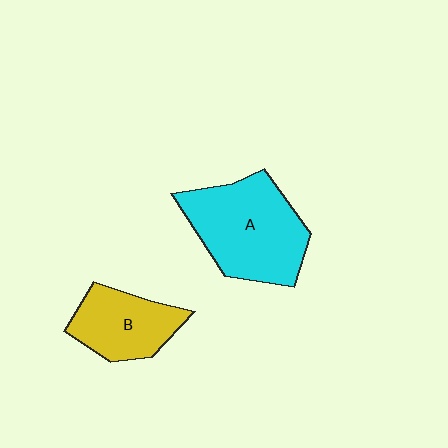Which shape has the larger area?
Shape A (cyan).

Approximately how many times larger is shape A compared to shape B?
Approximately 1.6 times.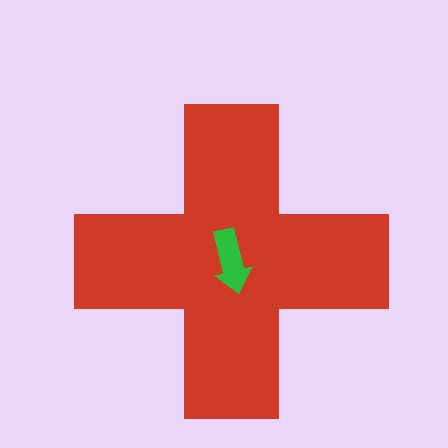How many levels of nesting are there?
2.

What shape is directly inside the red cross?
The green arrow.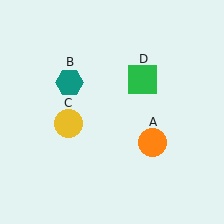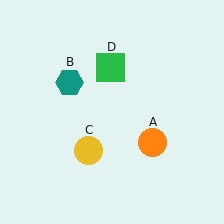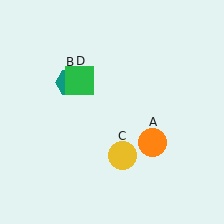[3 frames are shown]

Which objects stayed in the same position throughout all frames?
Orange circle (object A) and teal hexagon (object B) remained stationary.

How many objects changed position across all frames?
2 objects changed position: yellow circle (object C), green square (object D).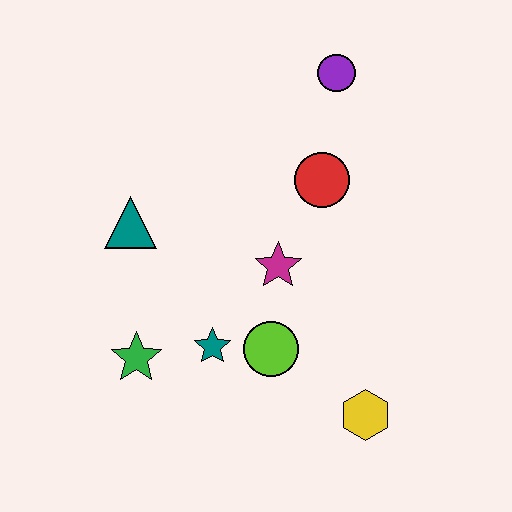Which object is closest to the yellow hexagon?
The lime circle is closest to the yellow hexagon.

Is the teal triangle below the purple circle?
Yes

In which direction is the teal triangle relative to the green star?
The teal triangle is above the green star.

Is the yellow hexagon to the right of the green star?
Yes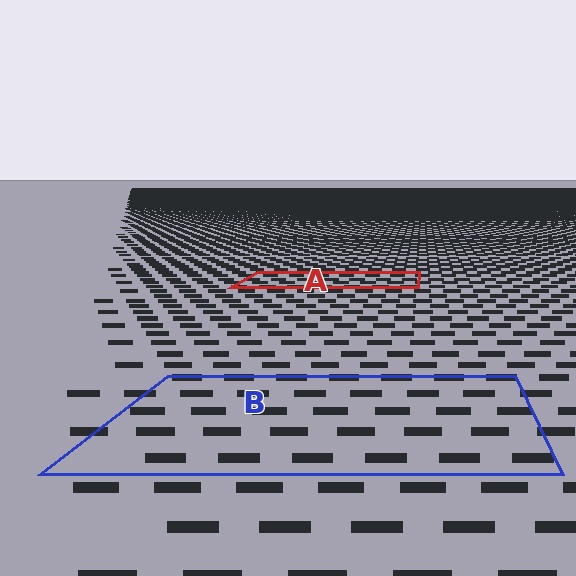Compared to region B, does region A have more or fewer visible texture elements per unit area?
Region A has more texture elements per unit area — they are packed more densely because it is farther away.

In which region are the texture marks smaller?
The texture marks are smaller in region A, because it is farther away.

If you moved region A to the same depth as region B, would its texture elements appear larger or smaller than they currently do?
They would appear larger. At a closer depth, the same texture elements are projected at a bigger on-screen size.